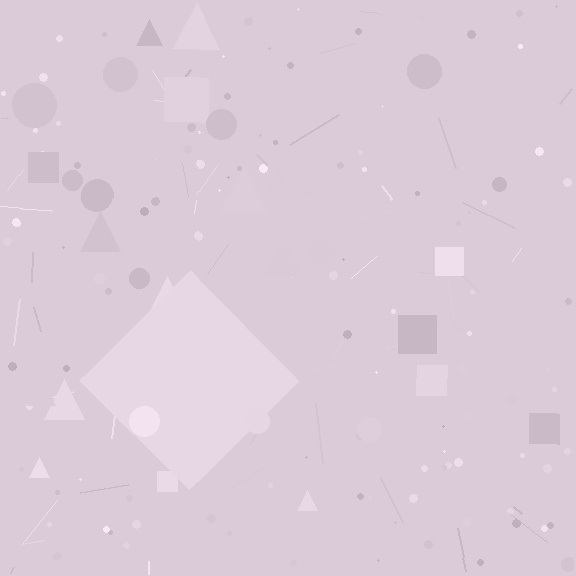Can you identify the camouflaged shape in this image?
The camouflaged shape is a diamond.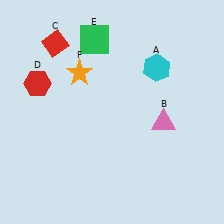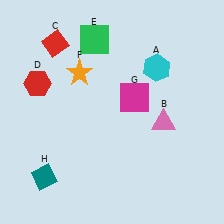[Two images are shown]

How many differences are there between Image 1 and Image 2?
There are 2 differences between the two images.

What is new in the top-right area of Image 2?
A magenta square (G) was added in the top-right area of Image 2.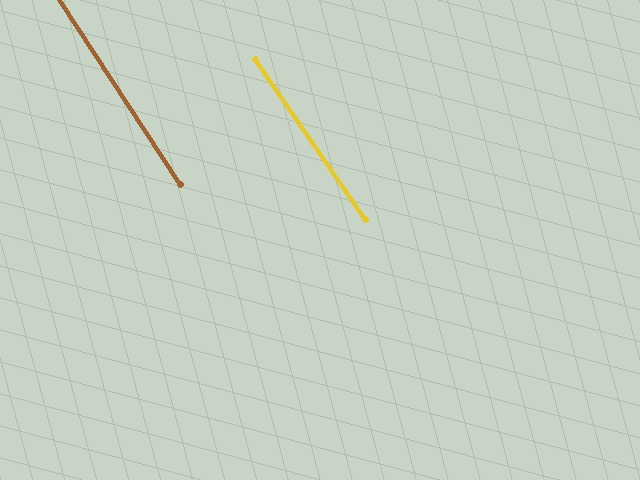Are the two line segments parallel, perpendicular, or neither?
Parallel — their directions differ by only 1.4°.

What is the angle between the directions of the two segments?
Approximately 1 degree.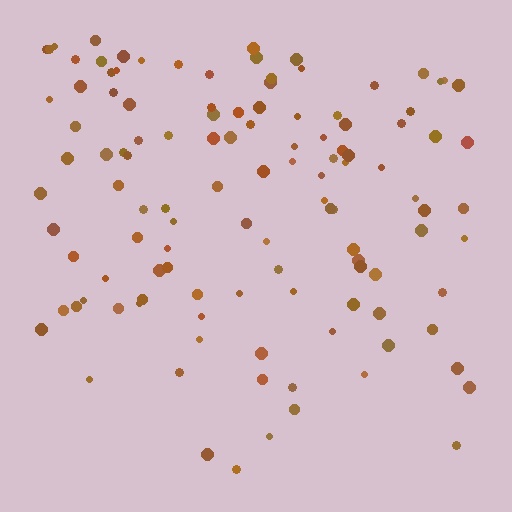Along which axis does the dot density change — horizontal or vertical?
Vertical.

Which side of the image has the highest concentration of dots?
The top.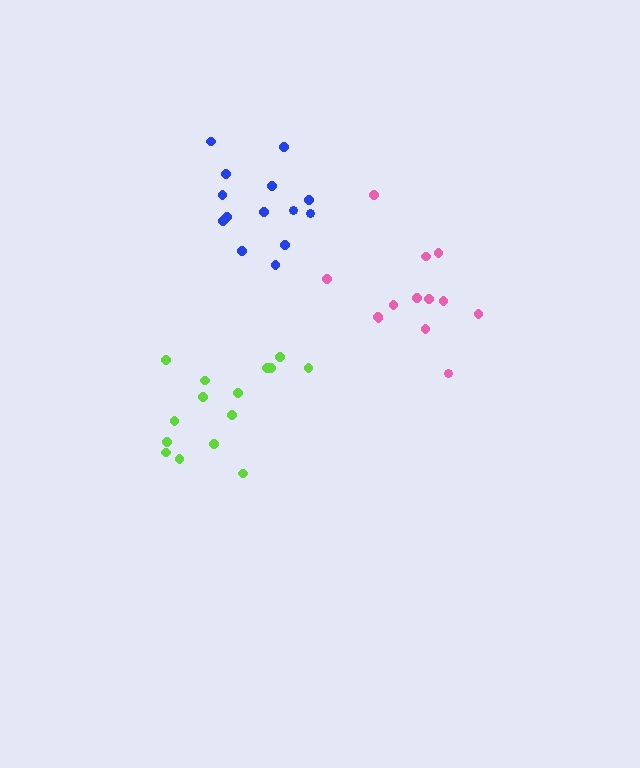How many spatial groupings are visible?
There are 3 spatial groupings.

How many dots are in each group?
Group 1: 14 dots, Group 2: 13 dots, Group 3: 15 dots (42 total).